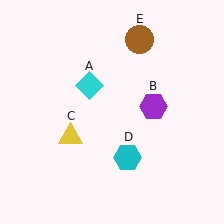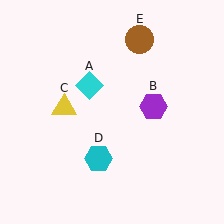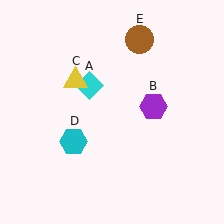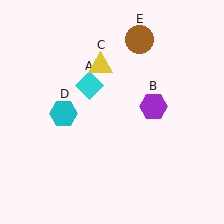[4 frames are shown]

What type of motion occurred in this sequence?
The yellow triangle (object C), cyan hexagon (object D) rotated clockwise around the center of the scene.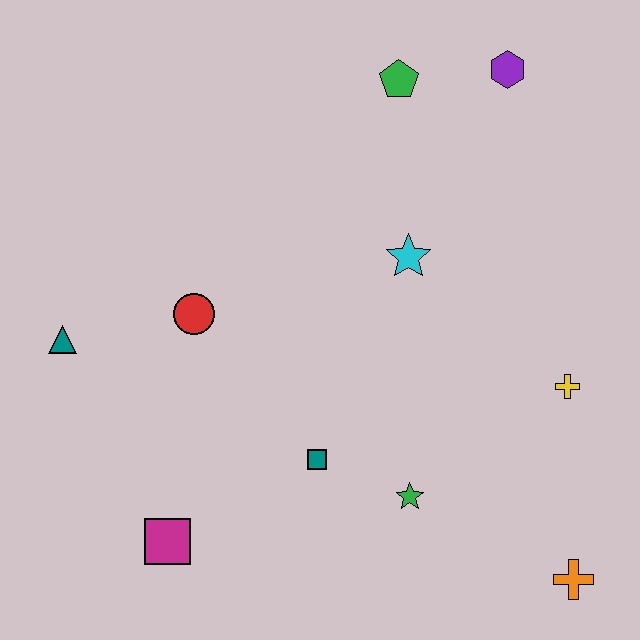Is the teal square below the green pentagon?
Yes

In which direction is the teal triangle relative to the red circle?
The teal triangle is to the left of the red circle.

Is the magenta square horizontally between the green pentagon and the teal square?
No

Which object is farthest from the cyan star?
The magenta square is farthest from the cyan star.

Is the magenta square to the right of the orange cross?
No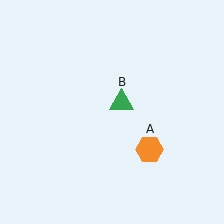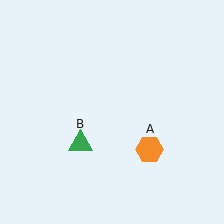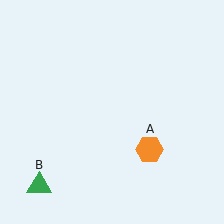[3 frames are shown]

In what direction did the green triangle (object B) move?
The green triangle (object B) moved down and to the left.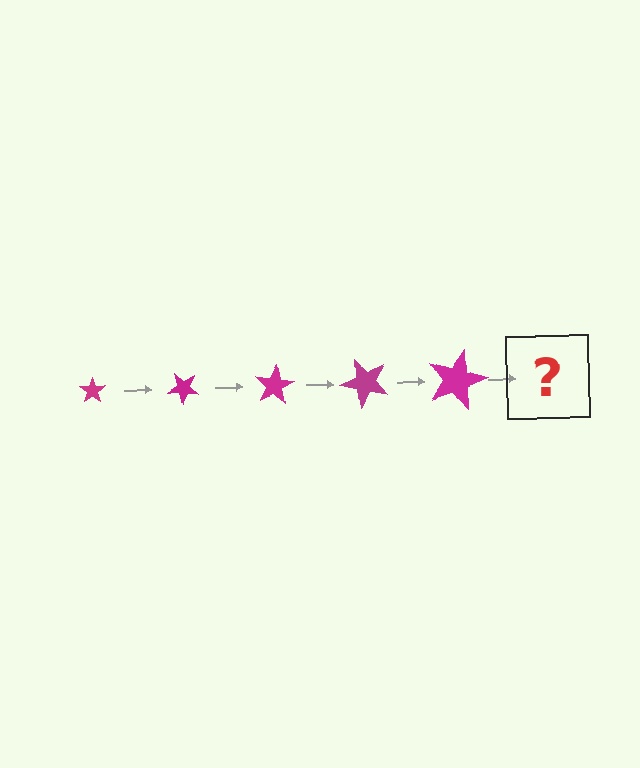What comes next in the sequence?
The next element should be a star, larger than the previous one and rotated 200 degrees from the start.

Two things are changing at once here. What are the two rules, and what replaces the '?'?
The two rules are that the star grows larger each step and it rotates 40 degrees each step. The '?' should be a star, larger than the previous one and rotated 200 degrees from the start.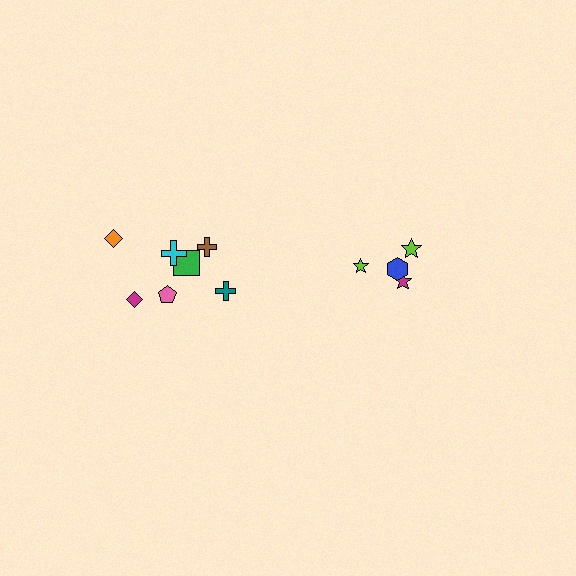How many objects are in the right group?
There are 4 objects.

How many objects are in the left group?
There are 7 objects.